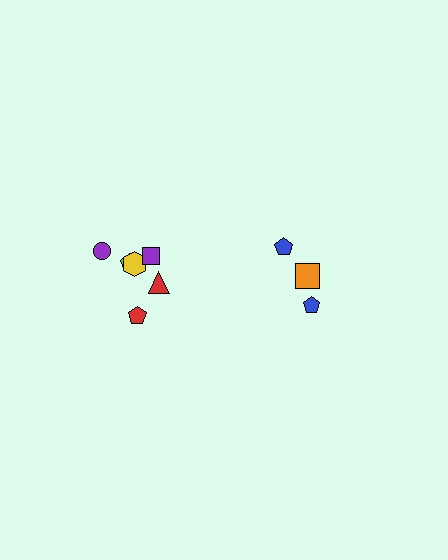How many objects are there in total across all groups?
There are 9 objects.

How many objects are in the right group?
There are 3 objects.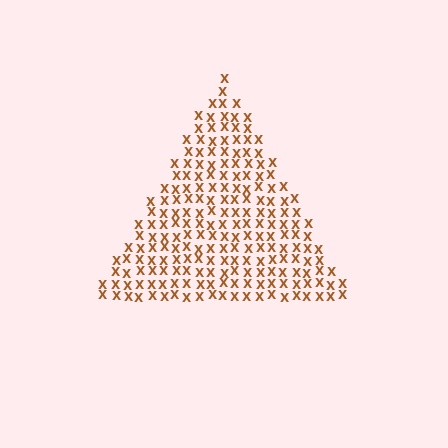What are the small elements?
The small elements are letter X's.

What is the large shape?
The large shape is a triangle.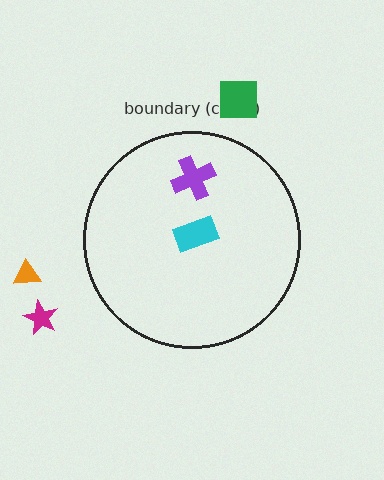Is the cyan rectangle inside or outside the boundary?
Inside.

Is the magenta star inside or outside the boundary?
Outside.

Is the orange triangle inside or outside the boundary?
Outside.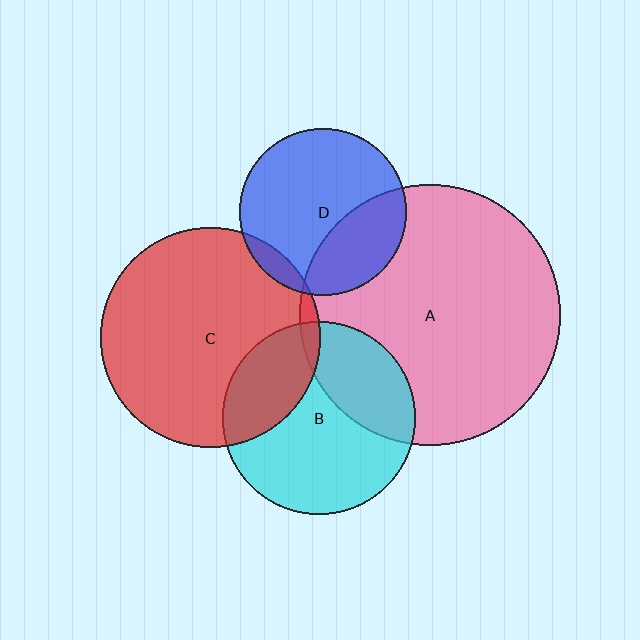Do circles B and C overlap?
Yes.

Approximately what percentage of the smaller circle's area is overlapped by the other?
Approximately 25%.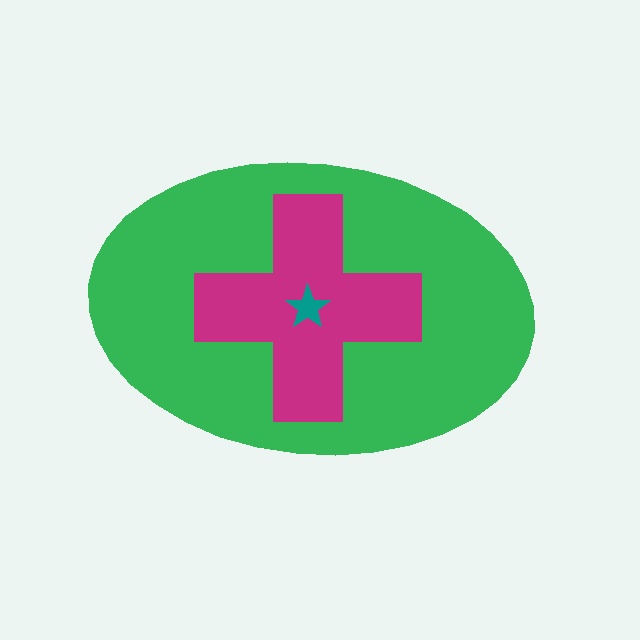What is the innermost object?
The teal star.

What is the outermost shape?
The green ellipse.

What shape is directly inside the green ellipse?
The magenta cross.